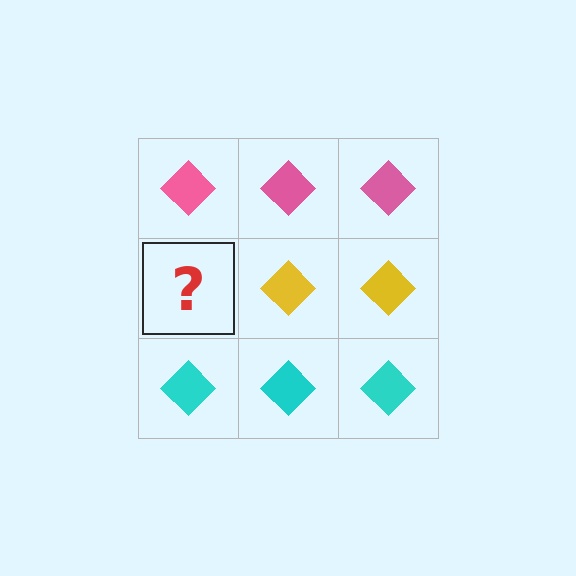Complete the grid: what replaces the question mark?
The question mark should be replaced with a yellow diamond.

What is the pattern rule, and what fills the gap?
The rule is that each row has a consistent color. The gap should be filled with a yellow diamond.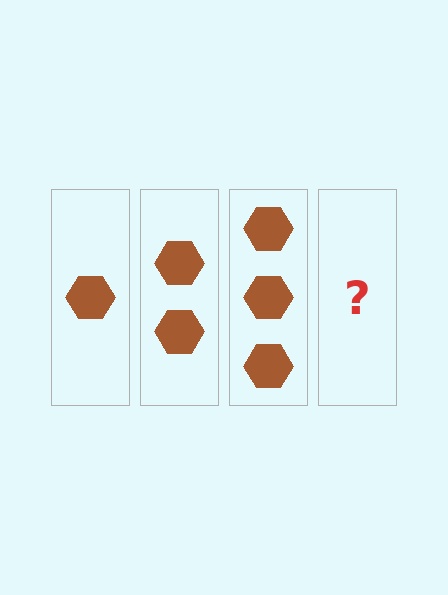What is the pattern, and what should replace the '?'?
The pattern is that each step adds one more hexagon. The '?' should be 4 hexagons.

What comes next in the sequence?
The next element should be 4 hexagons.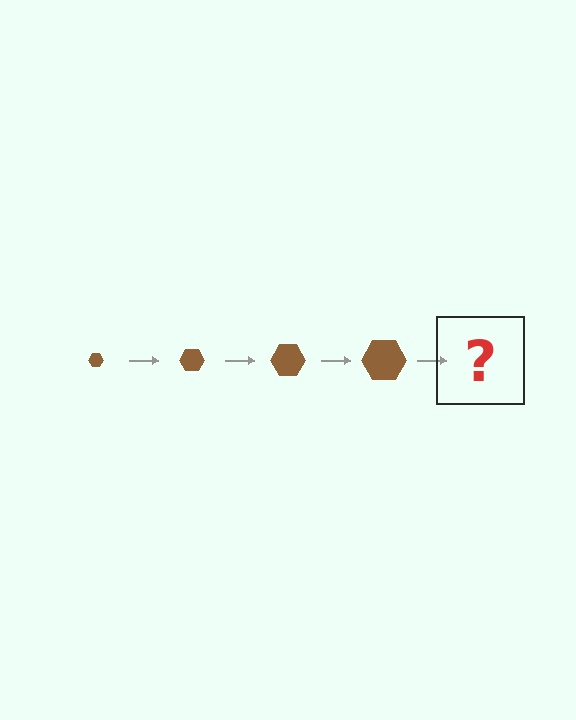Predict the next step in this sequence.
The next step is a brown hexagon, larger than the previous one.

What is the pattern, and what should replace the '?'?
The pattern is that the hexagon gets progressively larger each step. The '?' should be a brown hexagon, larger than the previous one.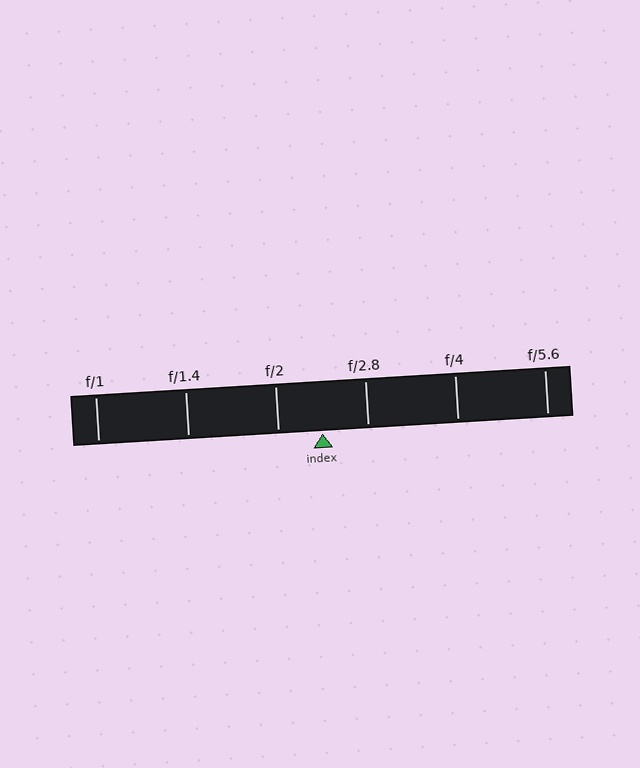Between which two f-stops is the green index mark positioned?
The index mark is between f/2 and f/2.8.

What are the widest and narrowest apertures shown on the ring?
The widest aperture shown is f/1 and the narrowest is f/5.6.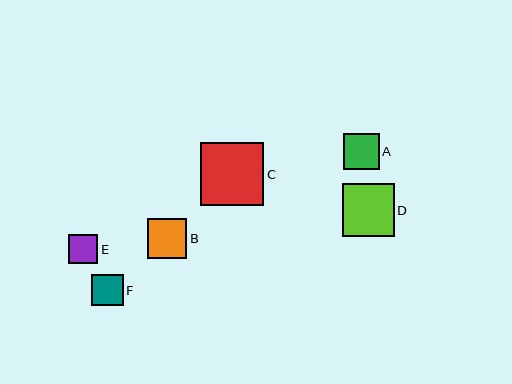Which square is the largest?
Square C is the largest with a size of approximately 63 pixels.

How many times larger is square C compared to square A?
Square C is approximately 1.7 times the size of square A.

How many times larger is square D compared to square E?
Square D is approximately 1.8 times the size of square E.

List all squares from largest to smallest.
From largest to smallest: C, D, B, A, F, E.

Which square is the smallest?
Square E is the smallest with a size of approximately 29 pixels.